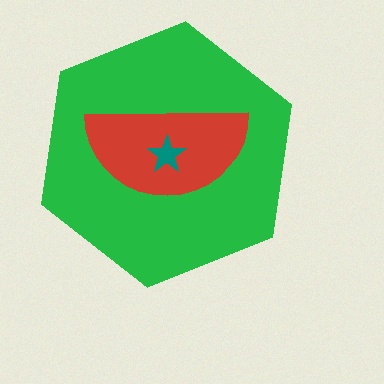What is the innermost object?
The teal star.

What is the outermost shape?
The green hexagon.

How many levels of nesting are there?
3.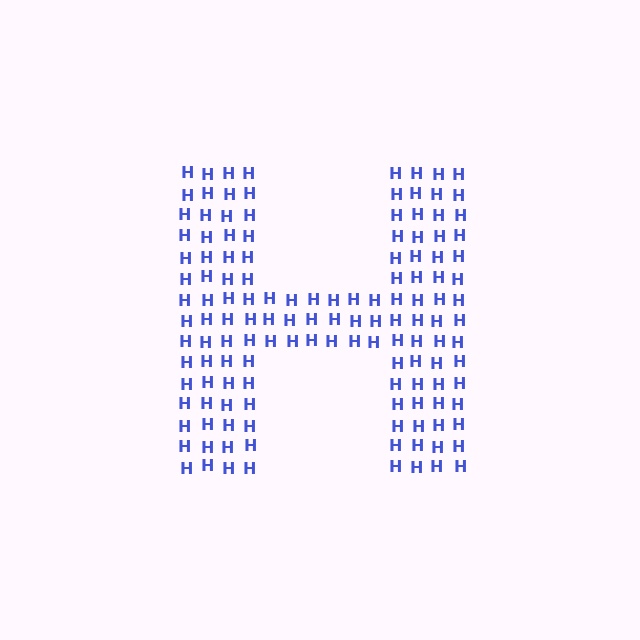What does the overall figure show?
The overall figure shows the letter H.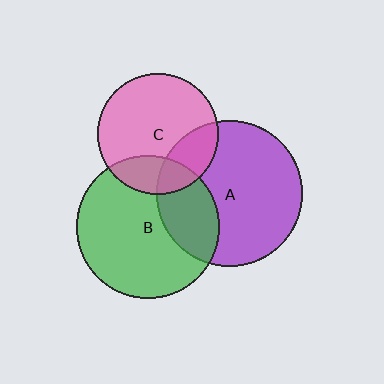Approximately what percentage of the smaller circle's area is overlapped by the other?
Approximately 25%.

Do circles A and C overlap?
Yes.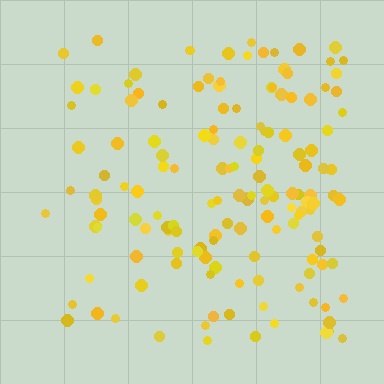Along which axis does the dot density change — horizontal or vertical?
Horizontal.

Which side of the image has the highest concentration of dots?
The right.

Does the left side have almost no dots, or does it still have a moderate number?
Still a moderate number, just noticeably fewer than the right.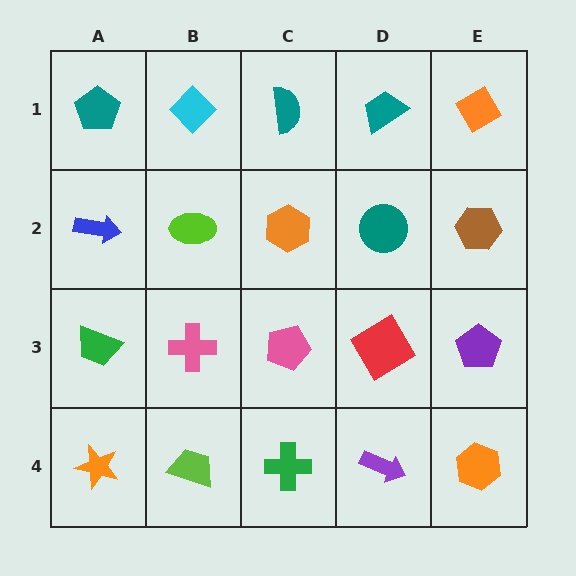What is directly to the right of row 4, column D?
An orange hexagon.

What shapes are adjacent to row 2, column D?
A teal trapezoid (row 1, column D), a red diamond (row 3, column D), an orange hexagon (row 2, column C), a brown hexagon (row 2, column E).